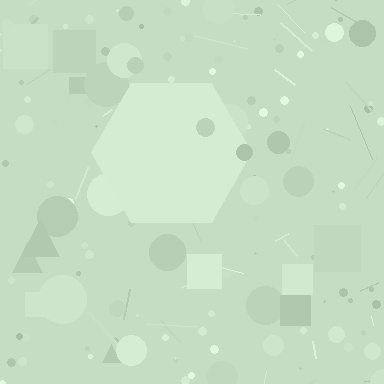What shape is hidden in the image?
A hexagon is hidden in the image.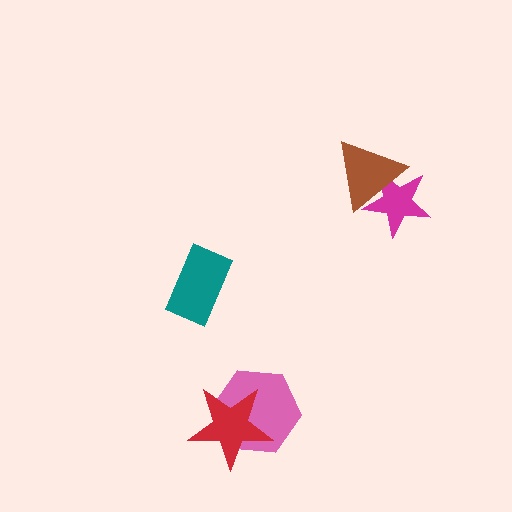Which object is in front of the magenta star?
The brown triangle is in front of the magenta star.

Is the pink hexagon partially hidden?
Yes, it is partially covered by another shape.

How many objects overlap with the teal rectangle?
0 objects overlap with the teal rectangle.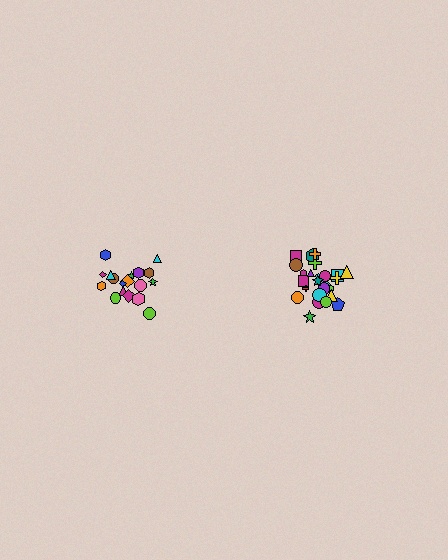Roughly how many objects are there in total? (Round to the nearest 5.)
Roughly 45 objects in total.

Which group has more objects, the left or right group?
The right group.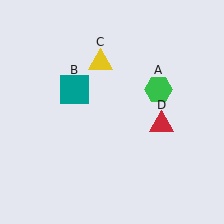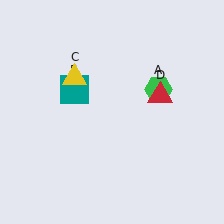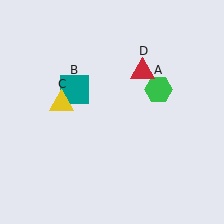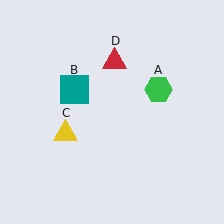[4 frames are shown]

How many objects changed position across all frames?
2 objects changed position: yellow triangle (object C), red triangle (object D).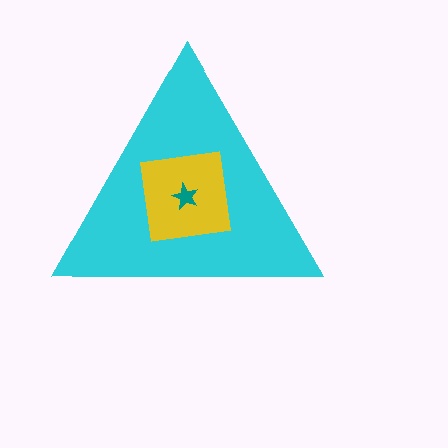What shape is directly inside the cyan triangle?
The yellow square.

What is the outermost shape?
The cyan triangle.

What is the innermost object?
The teal star.